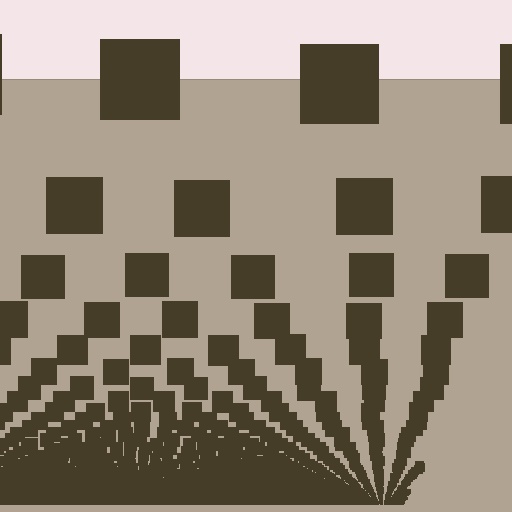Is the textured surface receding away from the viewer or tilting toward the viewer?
The surface appears to tilt toward the viewer. Texture elements get larger and sparser toward the top.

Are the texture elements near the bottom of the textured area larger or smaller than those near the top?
Smaller. The gradient is inverted — elements near the bottom are smaller and denser.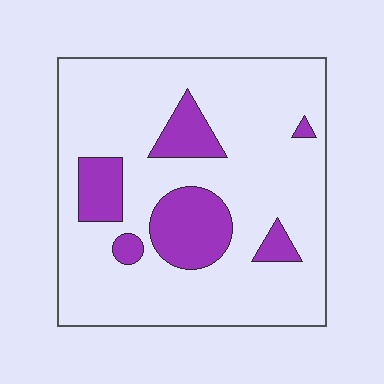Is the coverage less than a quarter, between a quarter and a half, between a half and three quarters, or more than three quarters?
Less than a quarter.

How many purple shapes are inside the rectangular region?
6.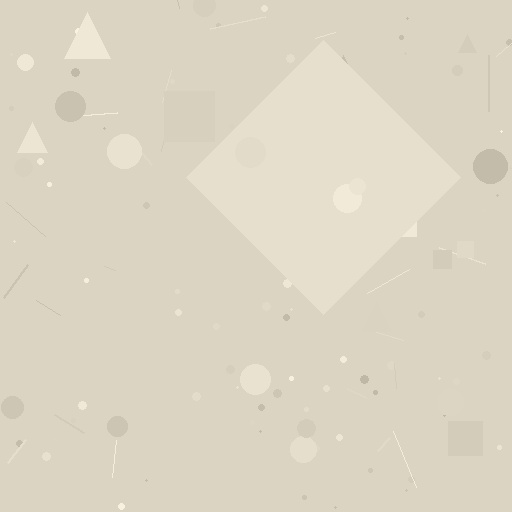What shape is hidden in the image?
A diamond is hidden in the image.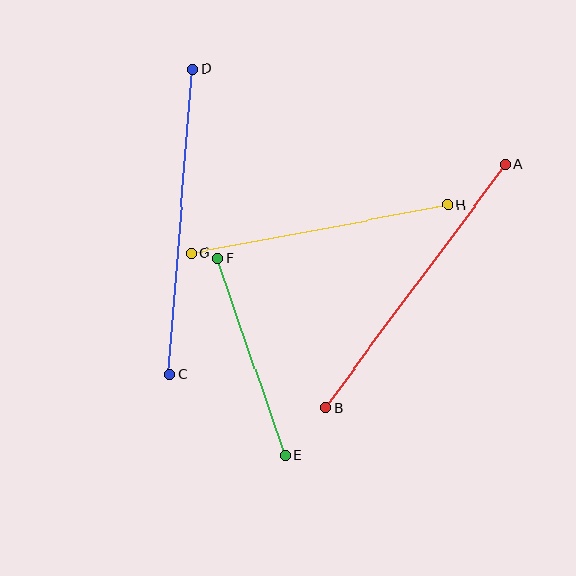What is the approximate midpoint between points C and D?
The midpoint is at approximately (181, 221) pixels.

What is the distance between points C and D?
The distance is approximately 306 pixels.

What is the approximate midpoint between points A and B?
The midpoint is at approximately (416, 286) pixels.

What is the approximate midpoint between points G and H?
The midpoint is at approximately (320, 229) pixels.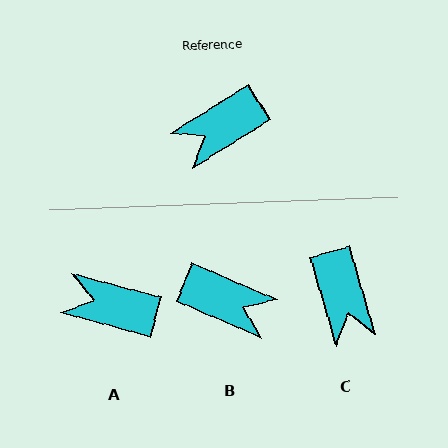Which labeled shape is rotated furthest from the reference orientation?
B, about 125 degrees away.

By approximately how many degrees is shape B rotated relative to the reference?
Approximately 125 degrees counter-clockwise.